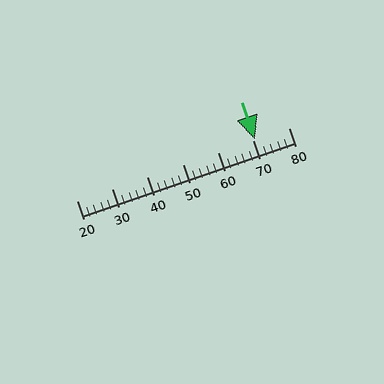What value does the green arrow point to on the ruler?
The green arrow points to approximately 70.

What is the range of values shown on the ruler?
The ruler shows values from 20 to 80.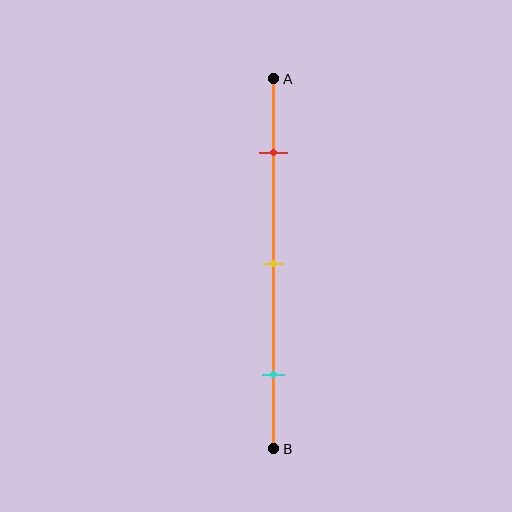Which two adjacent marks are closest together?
The red and yellow marks are the closest adjacent pair.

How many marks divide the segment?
There are 3 marks dividing the segment.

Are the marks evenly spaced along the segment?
Yes, the marks are approximately evenly spaced.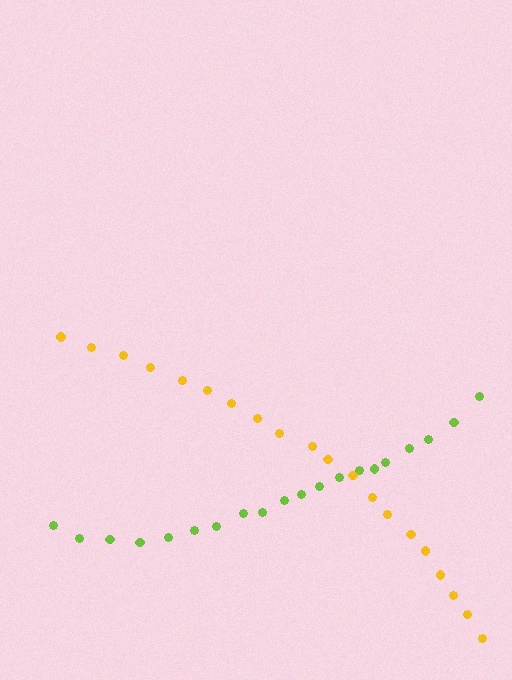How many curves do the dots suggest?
There are 2 distinct paths.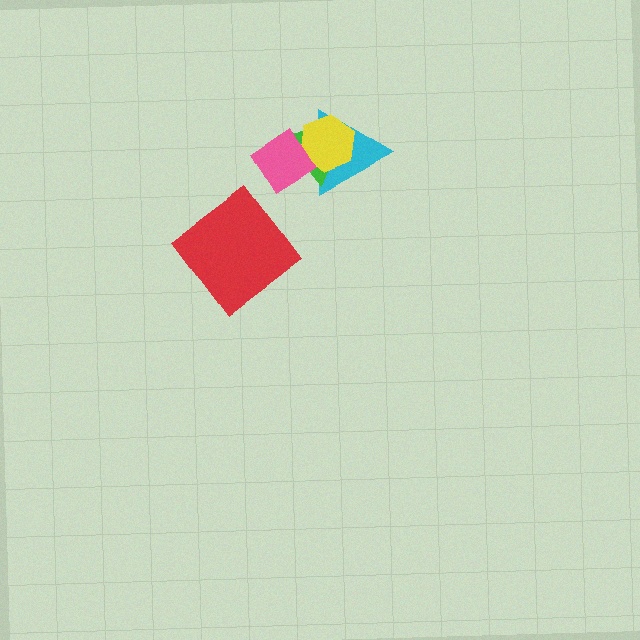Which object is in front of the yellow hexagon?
The pink diamond is in front of the yellow hexagon.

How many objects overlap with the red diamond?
0 objects overlap with the red diamond.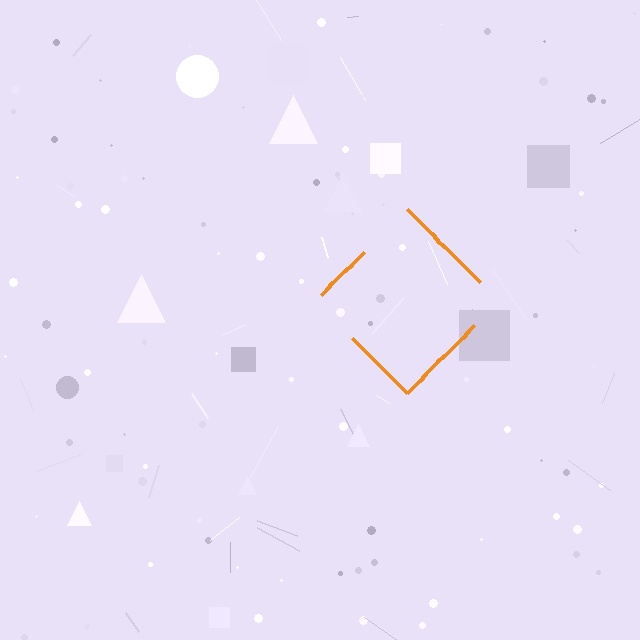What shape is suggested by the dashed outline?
The dashed outline suggests a diamond.